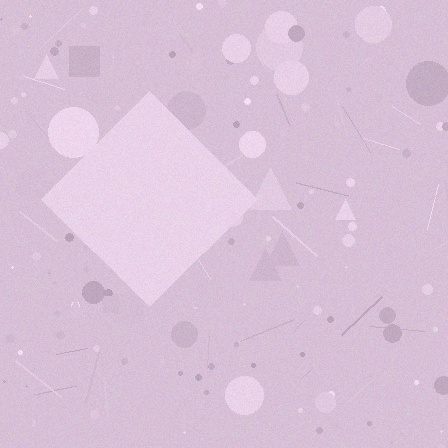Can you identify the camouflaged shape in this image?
The camouflaged shape is a diamond.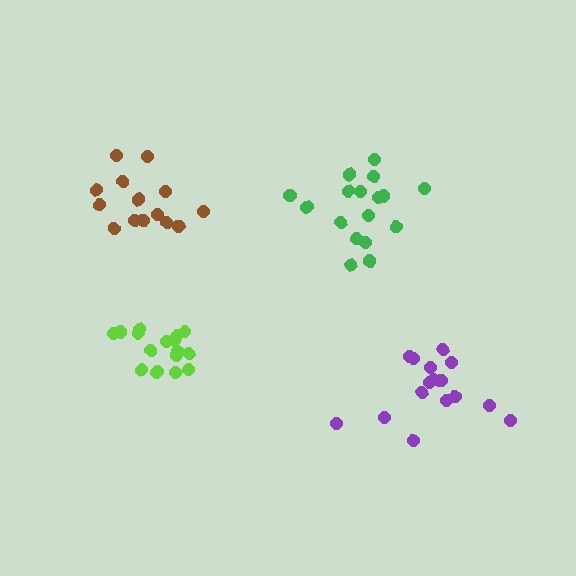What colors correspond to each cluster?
The clusters are colored: purple, green, brown, lime.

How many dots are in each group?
Group 1: 16 dots, Group 2: 17 dots, Group 3: 14 dots, Group 4: 17 dots (64 total).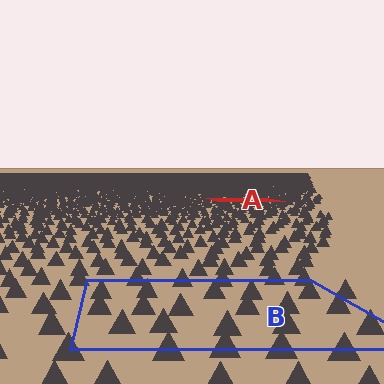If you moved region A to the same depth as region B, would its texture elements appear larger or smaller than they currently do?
They would appear larger. At a closer depth, the same texture elements are projected at a bigger on-screen size.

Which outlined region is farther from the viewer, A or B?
Region A is farther from the viewer — the texture elements inside it appear smaller and more densely packed.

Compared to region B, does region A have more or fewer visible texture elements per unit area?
Region A has more texture elements per unit area — they are packed more densely because it is farther away.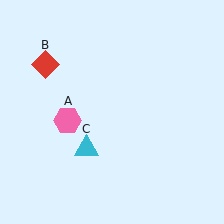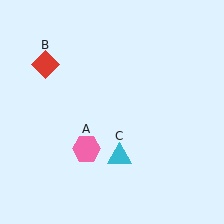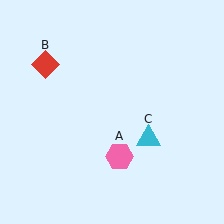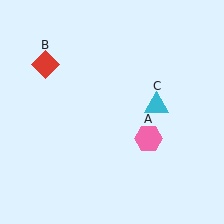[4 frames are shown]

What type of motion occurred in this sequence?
The pink hexagon (object A), cyan triangle (object C) rotated counterclockwise around the center of the scene.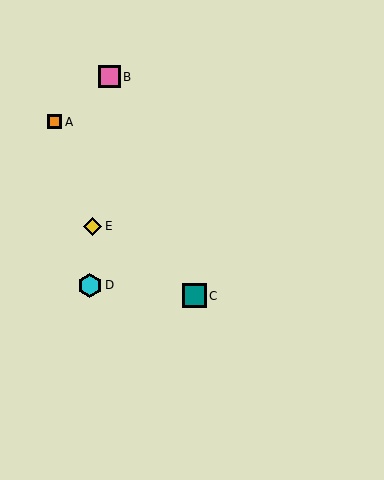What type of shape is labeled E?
Shape E is a yellow diamond.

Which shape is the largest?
The cyan hexagon (labeled D) is the largest.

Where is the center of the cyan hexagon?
The center of the cyan hexagon is at (90, 285).